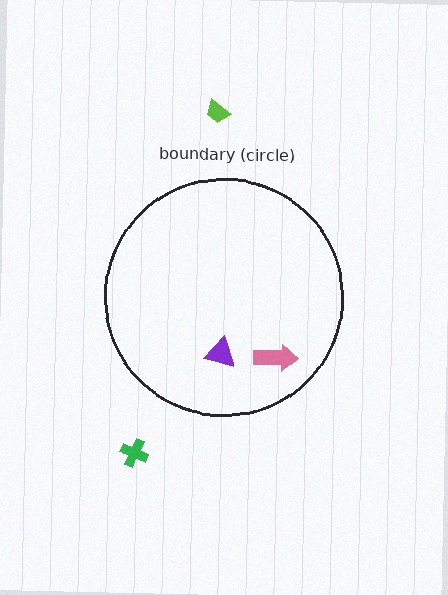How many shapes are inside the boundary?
2 inside, 2 outside.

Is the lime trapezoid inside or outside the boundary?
Outside.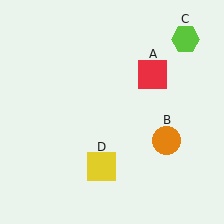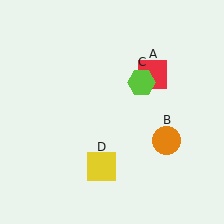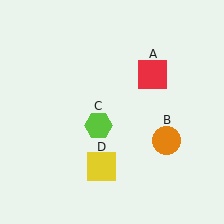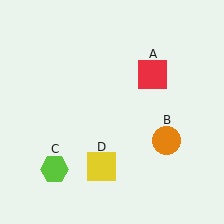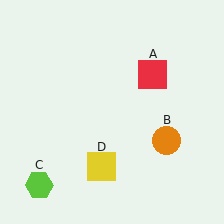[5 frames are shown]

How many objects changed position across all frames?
1 object changed position: lime hexagon (object C).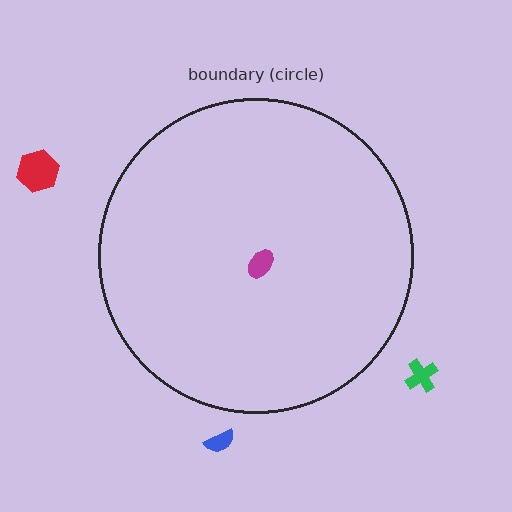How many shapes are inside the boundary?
1 inside, 3 outside.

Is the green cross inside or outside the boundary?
Outside.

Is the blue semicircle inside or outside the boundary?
Outside.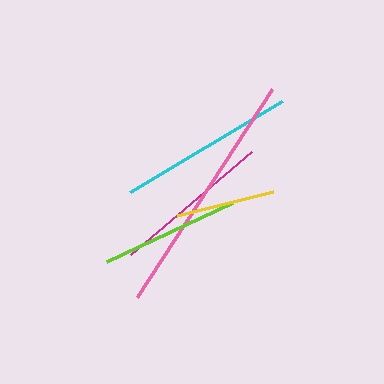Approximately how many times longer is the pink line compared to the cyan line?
The pink line is approximately 1.4 times the length of the cyan line.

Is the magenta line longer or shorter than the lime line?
The magenta line is longer than the lime line.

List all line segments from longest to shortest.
From longest to shortest: pink, cyan, magenta, lime, yellow.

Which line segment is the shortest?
The yellow line is the shortest at approximately 100 pixels.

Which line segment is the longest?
The pink line is the longest at approximately 247 pixels.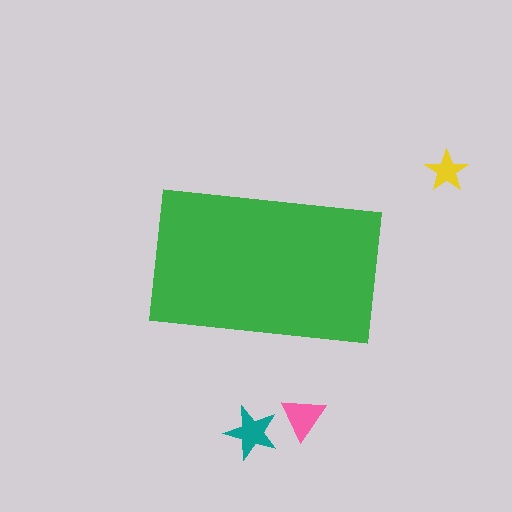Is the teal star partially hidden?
No, the teal star is fully visible.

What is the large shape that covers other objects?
A green rectangle.